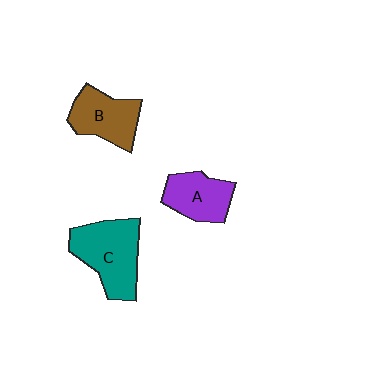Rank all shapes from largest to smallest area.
From largest to smallest: C (teal), B (brown), A (purple).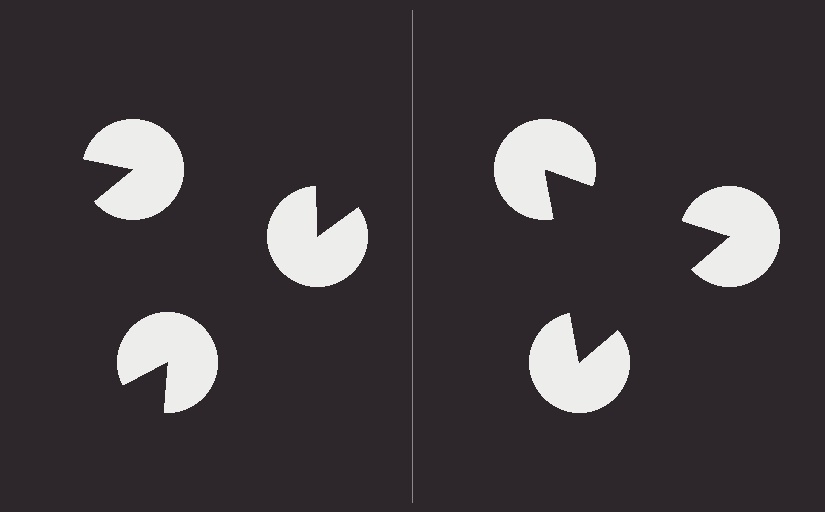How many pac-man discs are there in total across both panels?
6 — 3 on each side.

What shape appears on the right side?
An illusory triangle.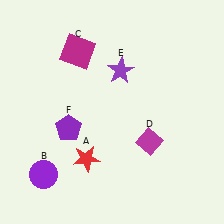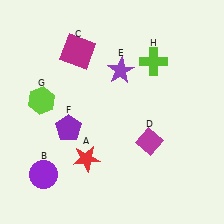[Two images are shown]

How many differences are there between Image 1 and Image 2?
There are 2 differences between the two images.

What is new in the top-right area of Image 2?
A lime cross (H) was added in the top-right area of Image 2.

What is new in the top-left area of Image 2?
A lime hexagon (G) was added in the top-left area of Image 2.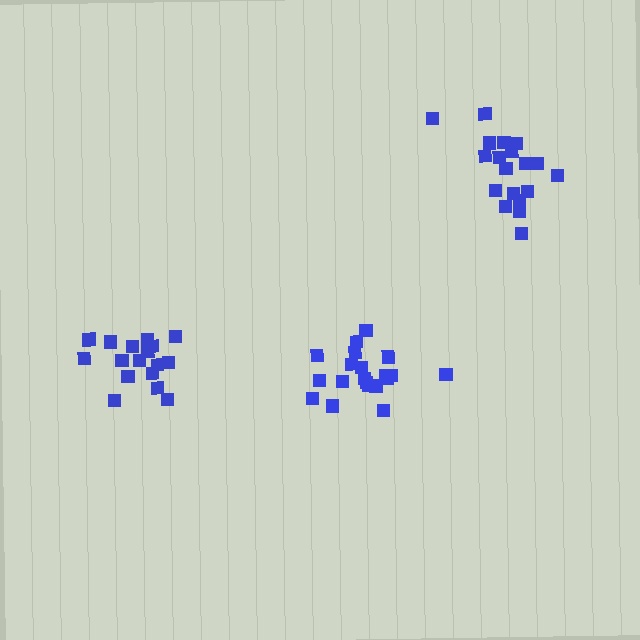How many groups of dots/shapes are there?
There are 3 groups.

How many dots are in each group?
Group 1: 20 dots, Group 2: 17 dots, Group 3: 19 dots (56 total).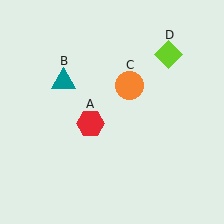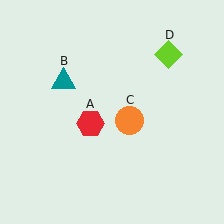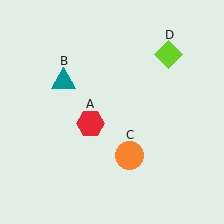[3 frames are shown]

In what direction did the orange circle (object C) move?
The orange circle (object C) moved down.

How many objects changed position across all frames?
1 object changed position: orange circle (object C).